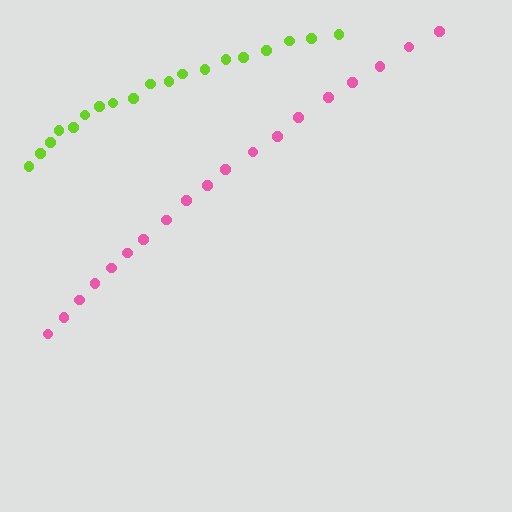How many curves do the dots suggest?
There are 2 distinct paths.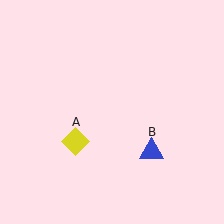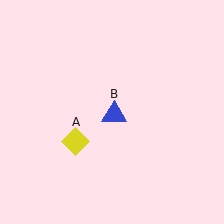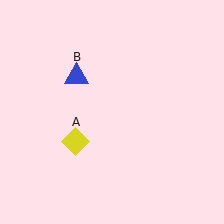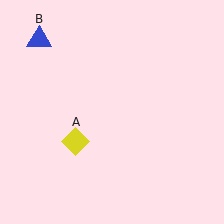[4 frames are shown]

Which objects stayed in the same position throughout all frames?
Yellow diamond (object A) remained stationary.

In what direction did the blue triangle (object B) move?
The blue triangle (object B) moved up and to the left.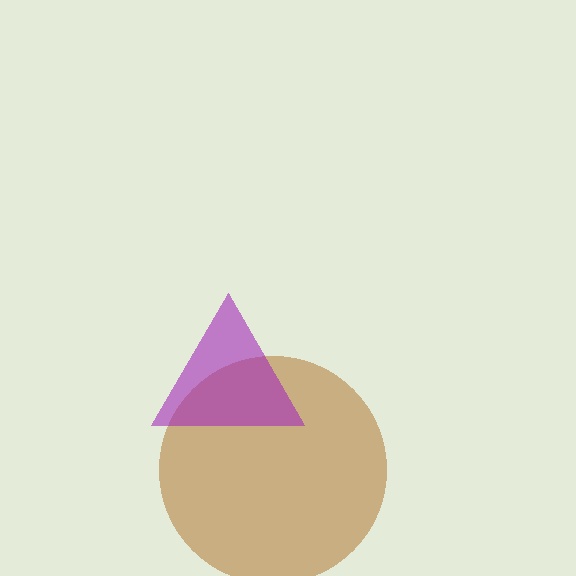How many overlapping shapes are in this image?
There are 2 overlapping shapes in the image.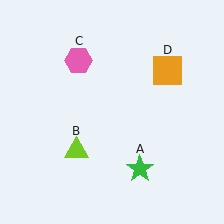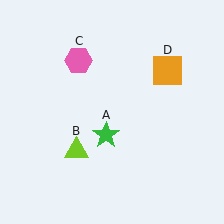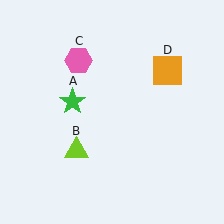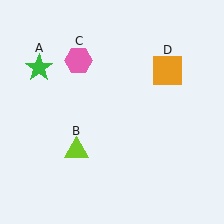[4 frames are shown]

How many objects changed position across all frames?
1 object changed position: green star (object A).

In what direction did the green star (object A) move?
The green star (object A) moved up and to the left.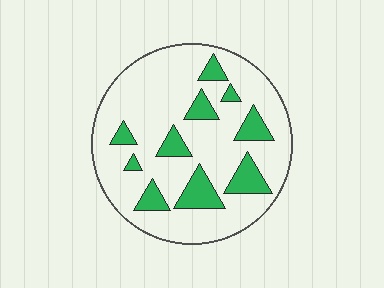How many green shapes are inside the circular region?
10.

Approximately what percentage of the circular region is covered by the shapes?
Approximately 20%.